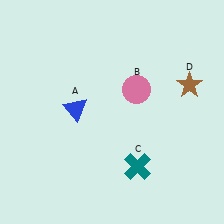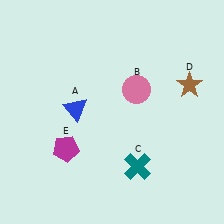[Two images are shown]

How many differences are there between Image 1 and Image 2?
There is 1 difference between the two images.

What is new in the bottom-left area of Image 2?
A magenta pentagon (E) was added in the bottom-left area of Image 2.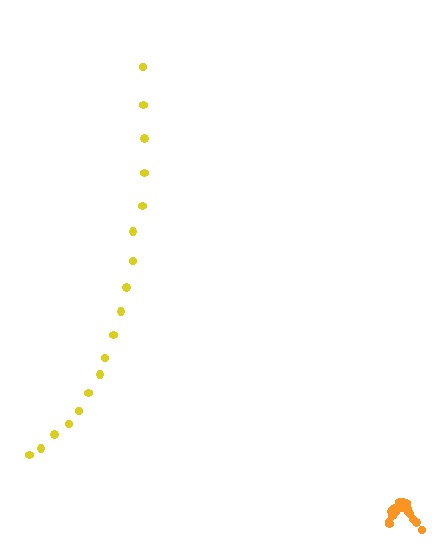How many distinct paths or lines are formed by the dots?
There are 2 distinct paths.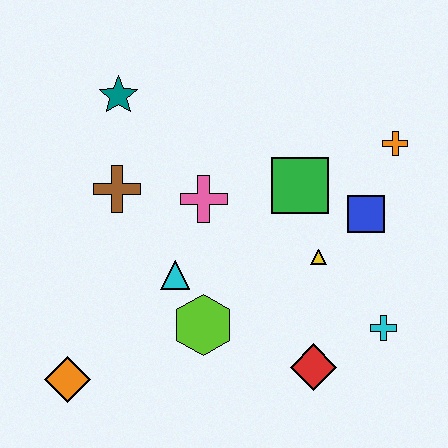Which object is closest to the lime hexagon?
The cyan triangle is closest to the lime hexagon.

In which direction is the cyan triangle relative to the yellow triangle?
The cyan triangle is to the left of the yellow triangle.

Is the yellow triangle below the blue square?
Yes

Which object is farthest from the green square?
The orange diamond is farthest from the green square.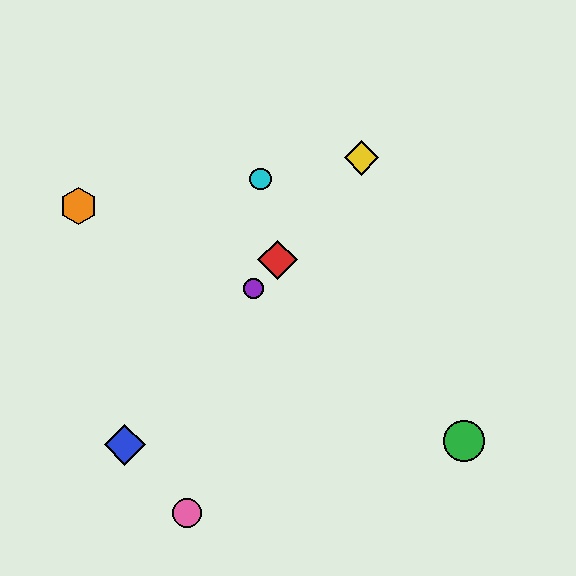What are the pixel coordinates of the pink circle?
The pink circle is at (187, 513).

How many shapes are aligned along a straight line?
4 shapes (the red diamond, the blue diamond, the yellow diamond, the purple circle) are aligned along a straight line.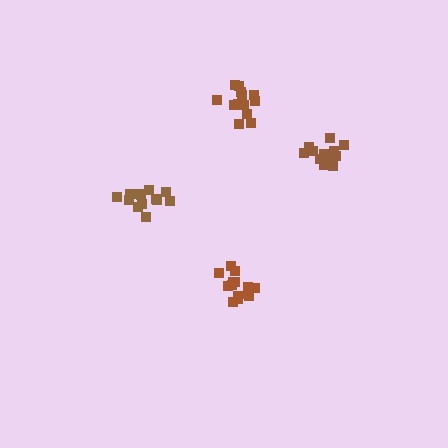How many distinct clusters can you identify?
There are 4 distinct clusters.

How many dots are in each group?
Group 1: 16 dots, Group 2: 14 dots, Group 3: 14 dots, Group 4: 15 dots (59 total).